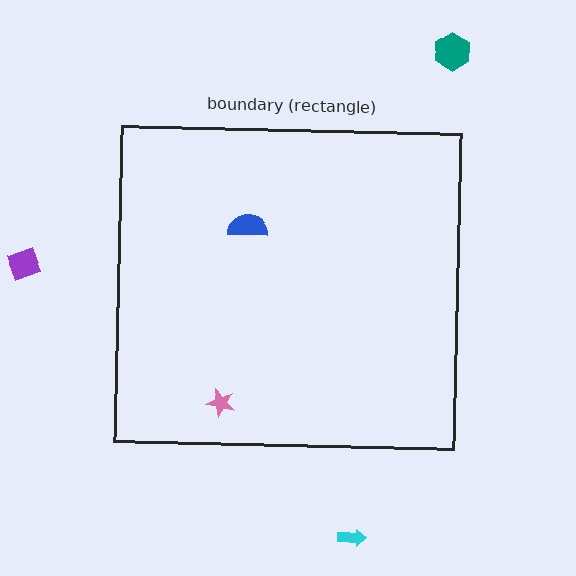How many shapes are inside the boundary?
2 inside, 3 outside.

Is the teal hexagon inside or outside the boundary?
Outside.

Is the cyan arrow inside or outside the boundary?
Outside.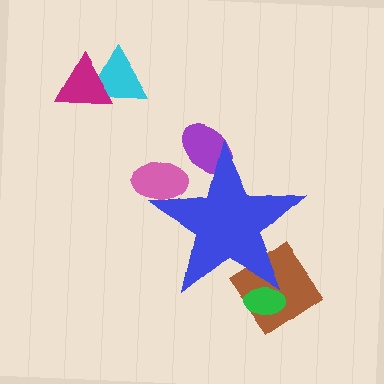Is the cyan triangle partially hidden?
No, the cyan triangle is fully visible.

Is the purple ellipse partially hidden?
Yes, the purple ellipse is partially hidden behind the blue star.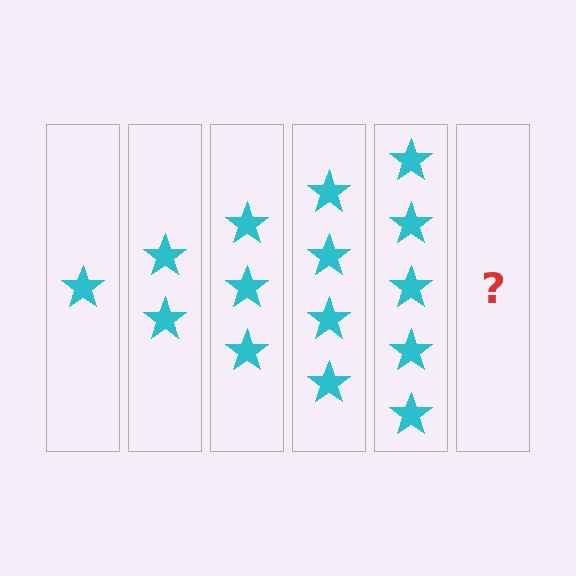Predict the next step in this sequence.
The next step is 6 stars.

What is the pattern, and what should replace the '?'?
The pattern is that each step adds one more star. The '?' should be 6 stars.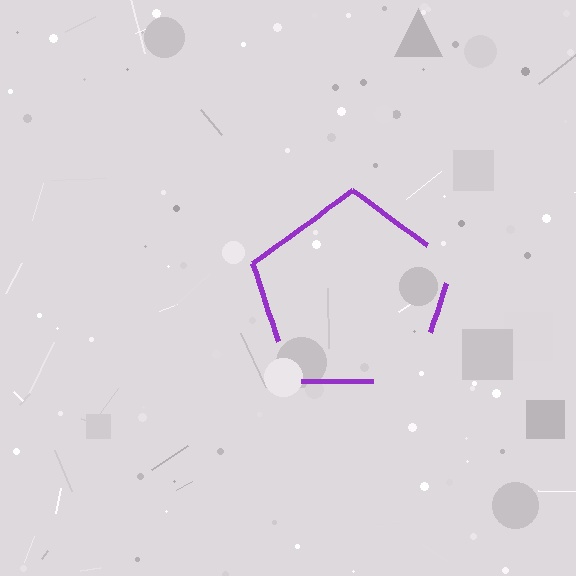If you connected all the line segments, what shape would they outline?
They would outline a pentagon.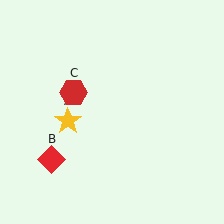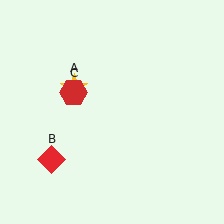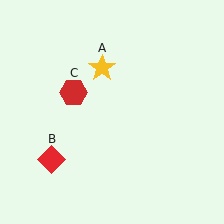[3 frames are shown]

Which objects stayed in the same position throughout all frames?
Red diamond (object B) and red hexagon (object C) remained stationary.